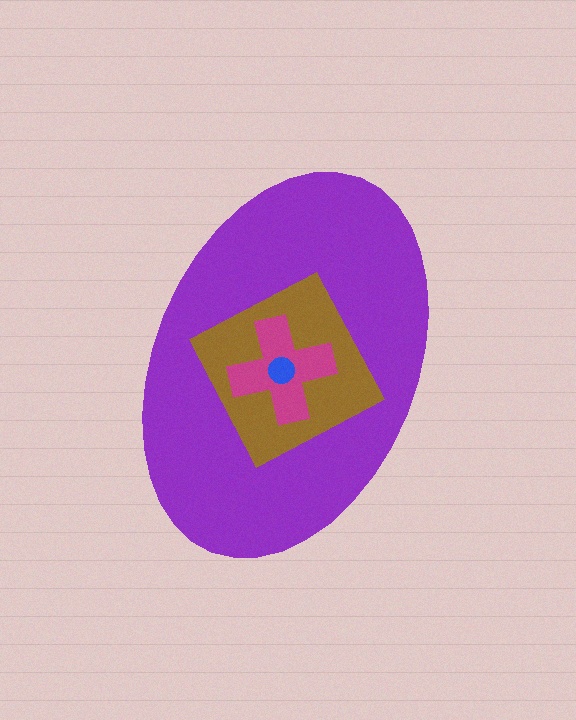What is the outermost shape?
The purple ellipse.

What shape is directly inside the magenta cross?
The blue circle.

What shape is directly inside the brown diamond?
The magenta cross.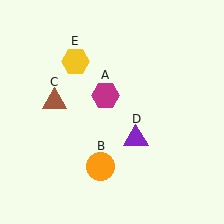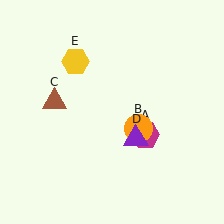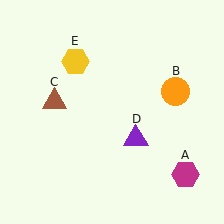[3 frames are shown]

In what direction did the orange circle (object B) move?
The orange circle (object B) moved up and to the right.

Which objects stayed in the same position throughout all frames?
Brown triangle (object C) and purple triangle (object D) and yellow hexagon (object E) remained stationary.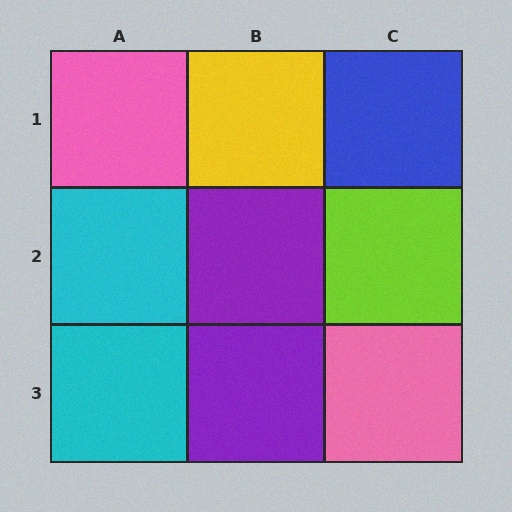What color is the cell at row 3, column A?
Cyan.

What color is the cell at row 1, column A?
Pink.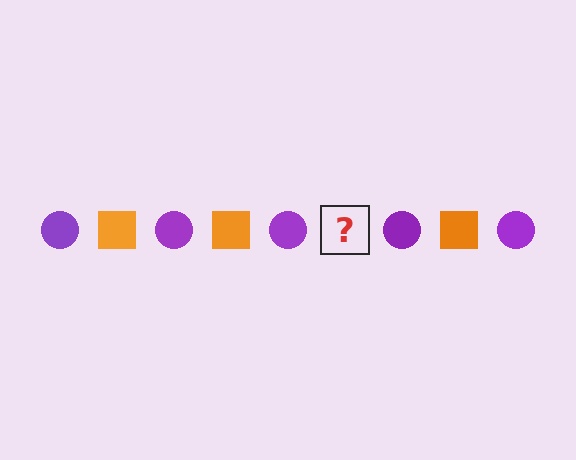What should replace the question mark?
The question mark should be replaced with an orange square.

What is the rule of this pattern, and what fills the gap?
The rule is that the pattern alternates between purple circle and orange square. The gap should be filled with an orange square.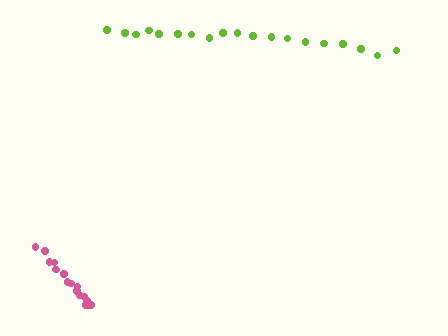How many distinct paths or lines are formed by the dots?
There are 2 distinct paths.